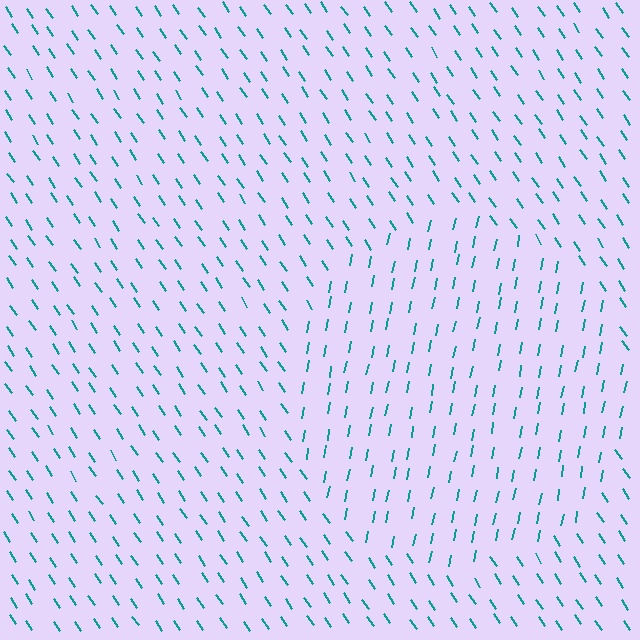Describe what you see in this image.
The image is filled with small teal line segments. A circle region in the image has lines oriented differently from the surrounding lines, creating a visible texture boundary.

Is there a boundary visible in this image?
Yes, there is a texture boundary formed by a change in line orientation.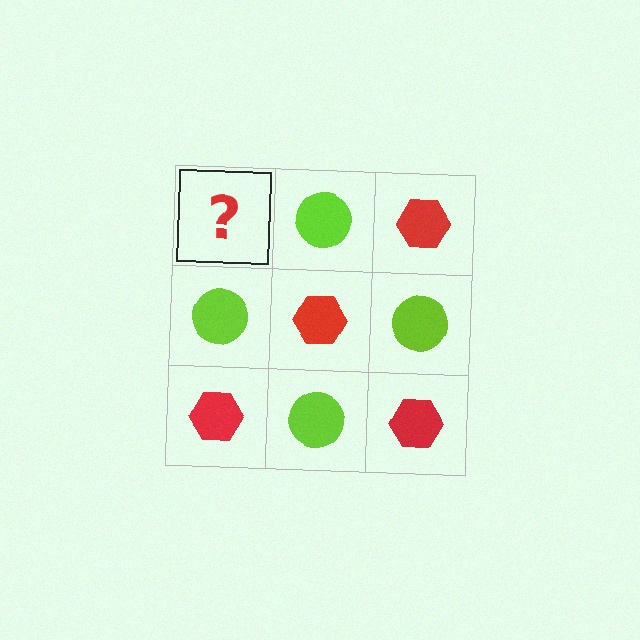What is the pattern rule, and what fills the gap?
The rule is that it alternates red hexagon and lime circle in a checkerboard pattern. The gap should be filled with a red hexagon.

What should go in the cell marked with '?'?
The missing cell should contain a red hexagon.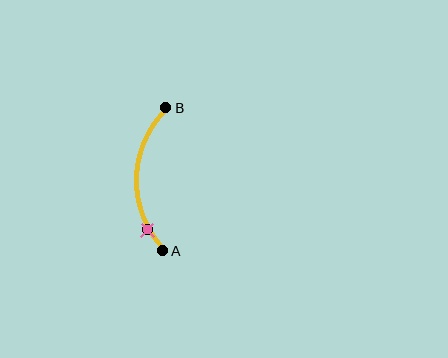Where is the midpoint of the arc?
The arc midpoint is the point on the curve farthest from the straight line joining A and B. It sits to the left of that line.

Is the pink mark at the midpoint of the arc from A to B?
No. The pink mark lies on the arc but is closer to endpoint A. The arc midpoint would be at the point on the curve equidistant along the arc from both A and B.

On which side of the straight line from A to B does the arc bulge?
The arc bulges to the left of the straight line connecting A and B.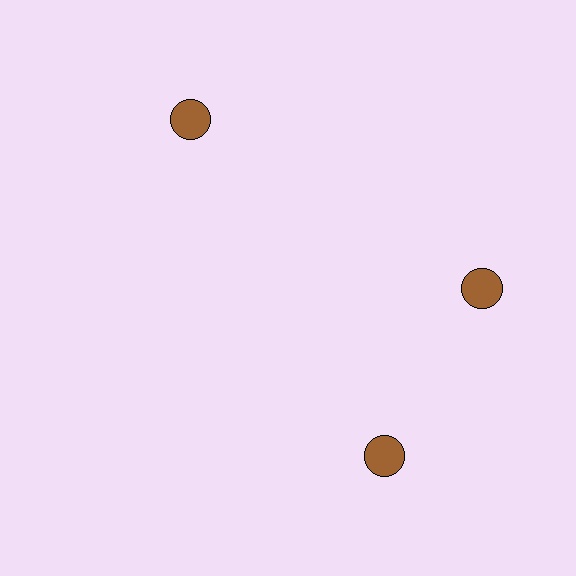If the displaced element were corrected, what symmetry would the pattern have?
It would have 3-fold rotational symmetry — the pattern would map onto itself every 120 degrees.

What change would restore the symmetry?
The symmetry would be restored by rotating it back into even spacing with its neighbors so that all 3 circles sit at equal angles and equal distance from the center.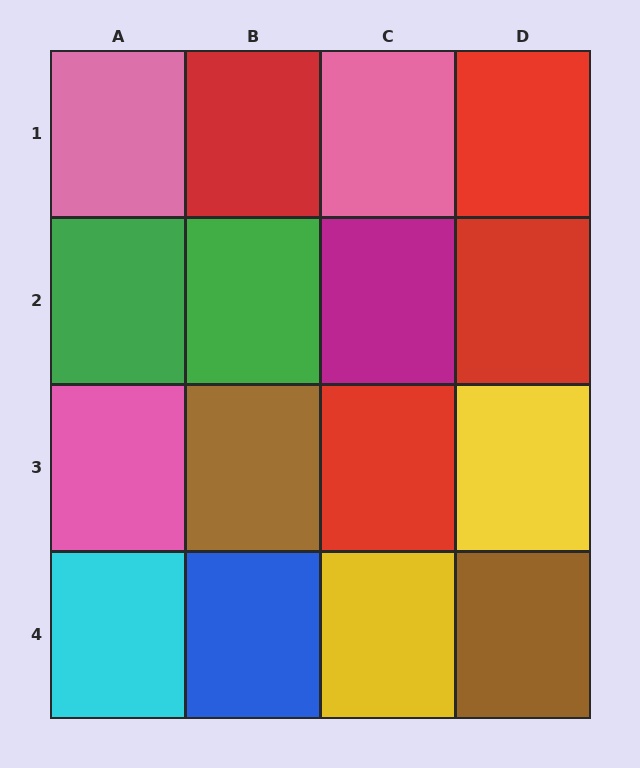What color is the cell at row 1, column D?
Red.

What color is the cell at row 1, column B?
Red.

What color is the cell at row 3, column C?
Red.